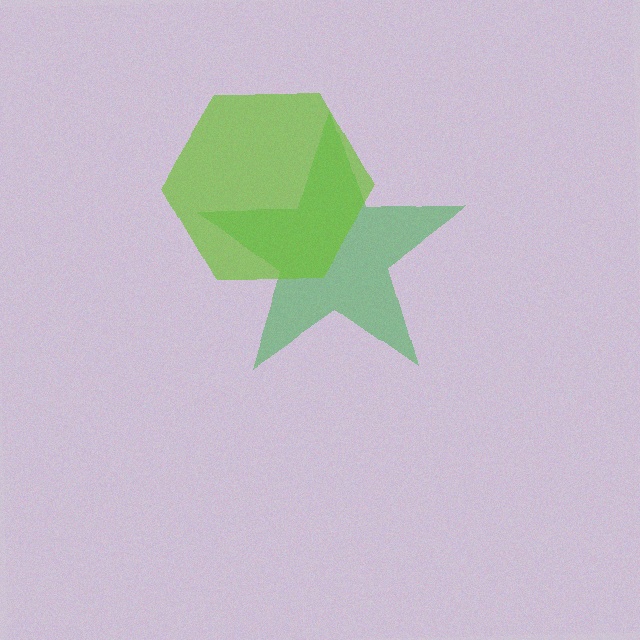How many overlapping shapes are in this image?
There are 2 overlapping shapes in the image.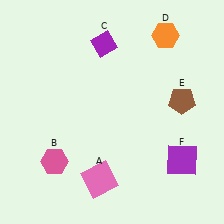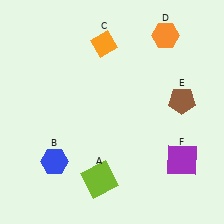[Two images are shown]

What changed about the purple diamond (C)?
In Image 1, C is purple. In Image 2, it changed to orange.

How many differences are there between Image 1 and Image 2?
There are 3 differences between the two images.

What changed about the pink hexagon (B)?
In Image 1, B is pink. In Image 2, it changed to blue.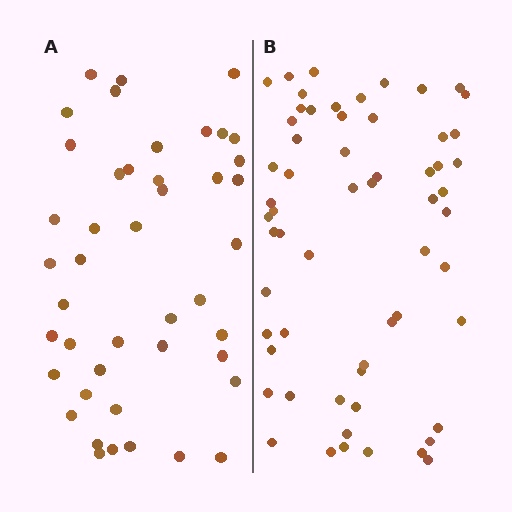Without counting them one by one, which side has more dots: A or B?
Region B (the right region) has more dots.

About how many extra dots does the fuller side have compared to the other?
Region B has approximately 15 more dots than region A.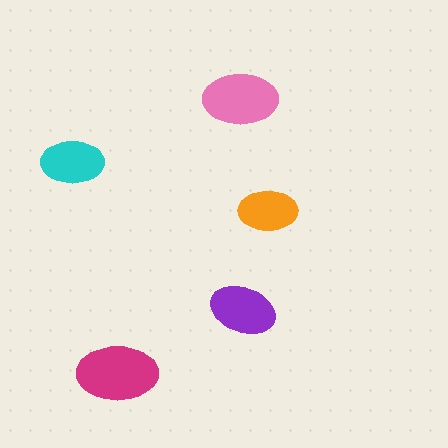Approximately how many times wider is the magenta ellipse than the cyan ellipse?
About 1.5 times wider.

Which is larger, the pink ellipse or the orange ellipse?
The pink one.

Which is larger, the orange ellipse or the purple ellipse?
The purple one.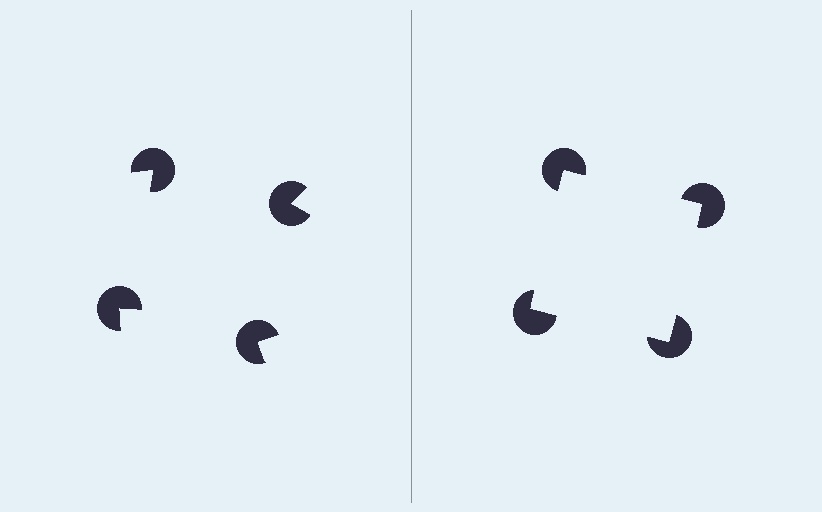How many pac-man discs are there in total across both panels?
8 — 4 on each side.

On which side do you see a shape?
An illusory square appears on the right side. On the left side the wedge cuts are rotated, so no coherent shape forms.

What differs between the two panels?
The pac-man discs are positioned identically on both sides; only the wedge orientations differ. On the right they align to a square; on the left they are misaligned.